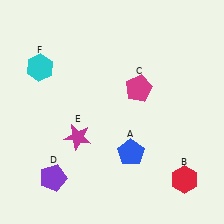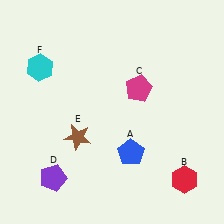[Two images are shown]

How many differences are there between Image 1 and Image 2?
There is 1 difference between the two images.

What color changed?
The star (E) changed from magenta in Image 1 to brown in Image 2.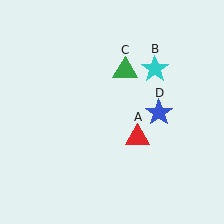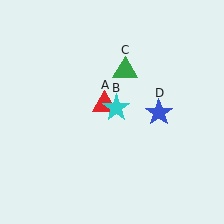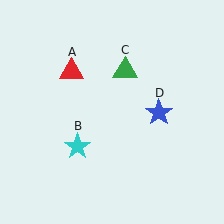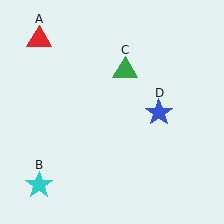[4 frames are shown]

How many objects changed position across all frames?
2 objects changed position: red triangle (object A), cyan star (object B).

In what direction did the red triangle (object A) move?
The red triangle (object A) moved up and to the left.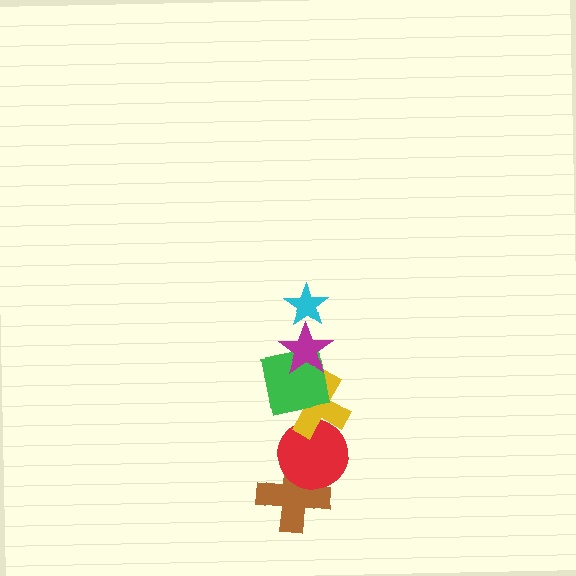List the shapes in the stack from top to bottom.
From top to bottom: the cyan star, the magenta star, the green square, the yellow cross, the red circle, the brown cross.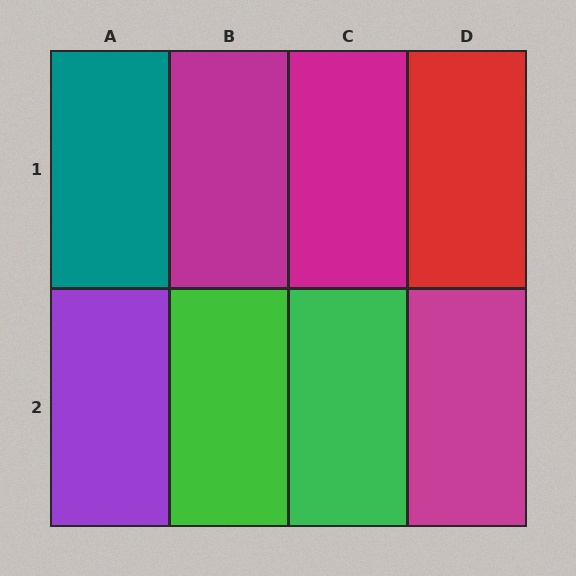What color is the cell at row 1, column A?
Teal.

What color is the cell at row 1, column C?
Magenta.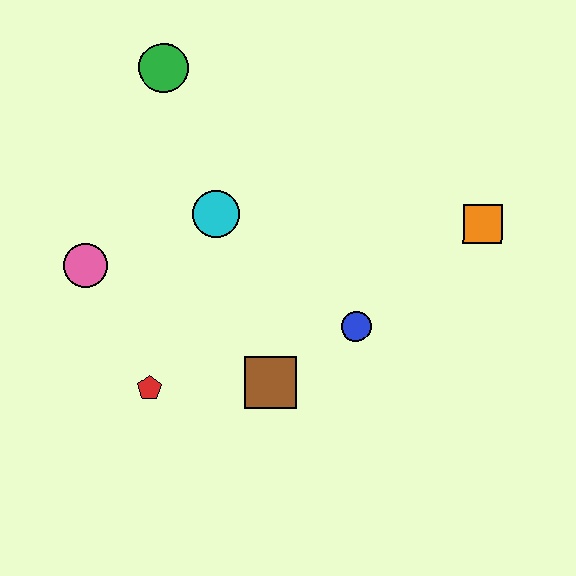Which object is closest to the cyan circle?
The pink circle is closest to the cyan circle.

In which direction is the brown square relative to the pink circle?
The brown square is to the right of the pink circle.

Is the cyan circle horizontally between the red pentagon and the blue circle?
Yes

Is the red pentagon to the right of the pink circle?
Yes